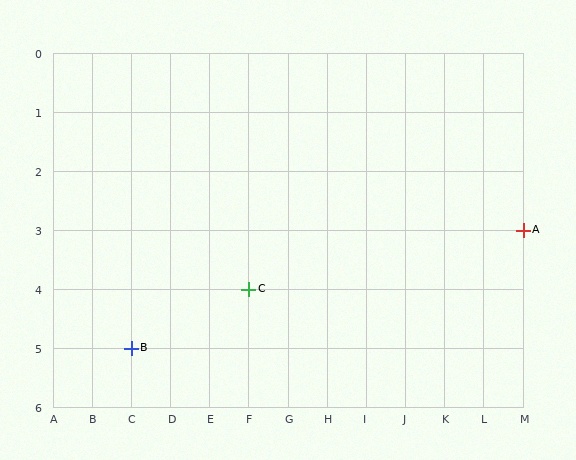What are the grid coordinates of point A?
Point A is at grid coordinates (M, 3).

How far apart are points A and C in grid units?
Points A and C are 7 columns and 1 row apart (about 7.1 grid units diagonally).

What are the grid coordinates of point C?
Point C is at grid coordinates (F, 4).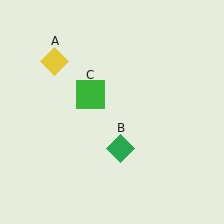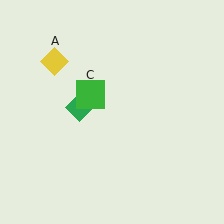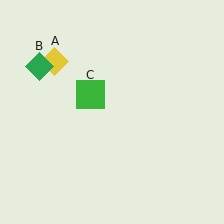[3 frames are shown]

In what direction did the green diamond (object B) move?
The green diamond (object B) moved up and to the left.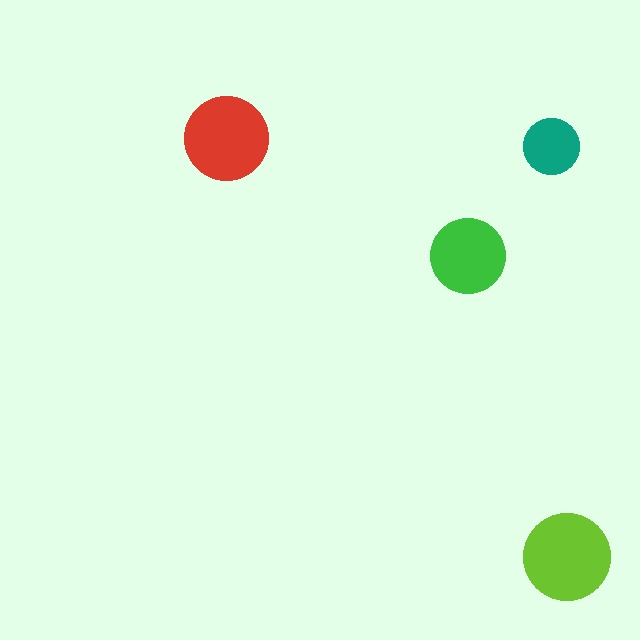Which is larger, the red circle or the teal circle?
The red one.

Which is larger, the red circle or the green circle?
The red one.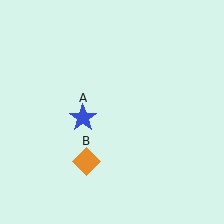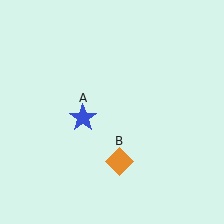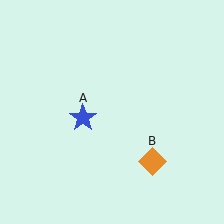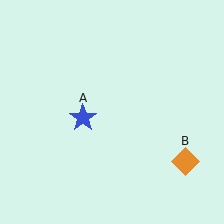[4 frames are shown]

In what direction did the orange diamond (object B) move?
The orange diamond (object B) moved right.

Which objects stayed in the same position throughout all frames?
Blue star (object A) remained stationary.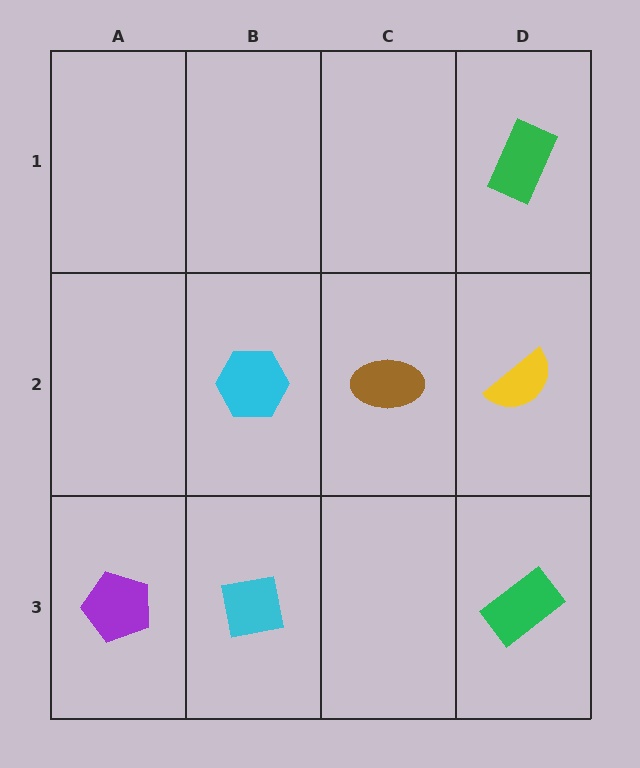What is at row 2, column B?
A cyan hexagon.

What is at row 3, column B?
A cyan square.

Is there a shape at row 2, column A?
No, that cell is empty.